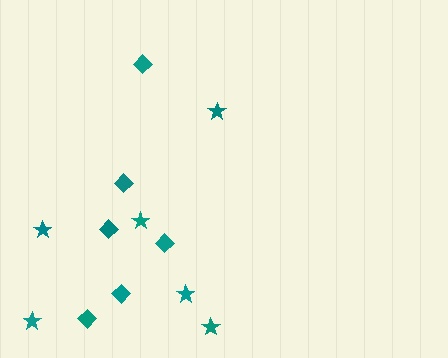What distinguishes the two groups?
There are 2 groups: one group of diamonds (6) and one group of stars (6).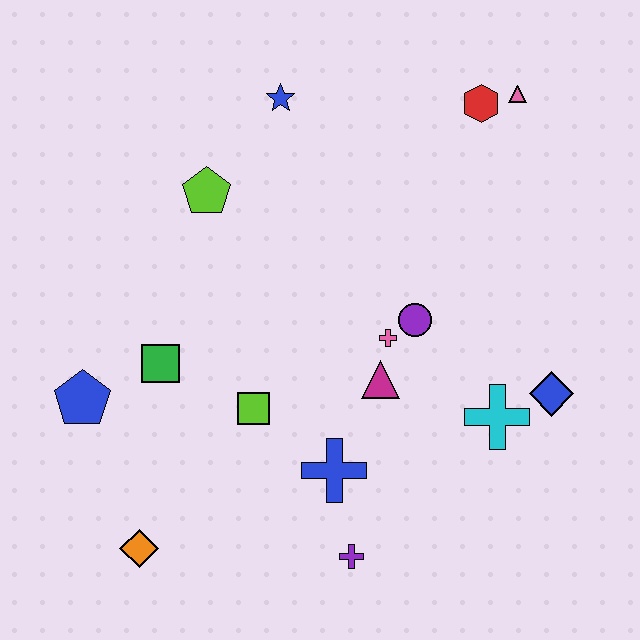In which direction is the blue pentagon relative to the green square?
The blue pentagon is to the left of the green square.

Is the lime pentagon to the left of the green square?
No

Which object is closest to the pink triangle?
The red hexagon is closest to the pink triangle.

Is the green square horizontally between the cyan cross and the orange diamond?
Yes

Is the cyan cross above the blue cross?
Yes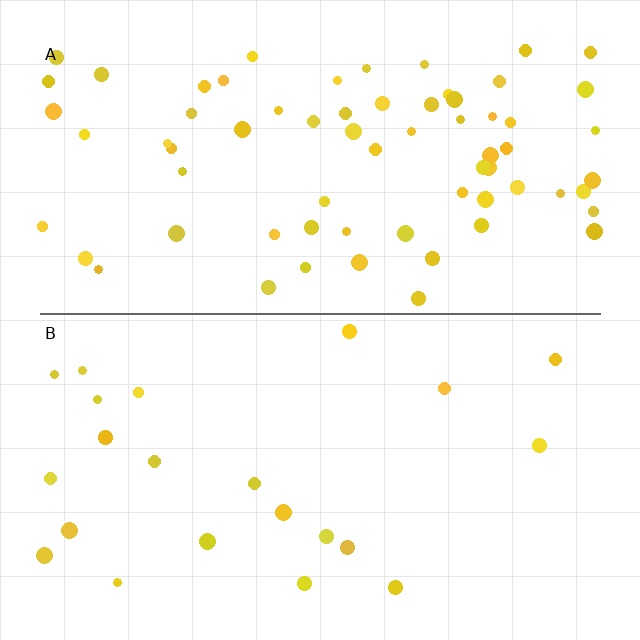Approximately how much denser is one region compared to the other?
Approximately 3.0× — region A over region B.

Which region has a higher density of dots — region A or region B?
A (the top).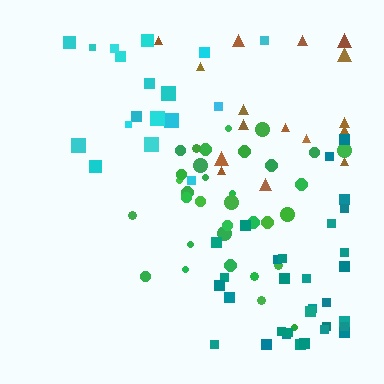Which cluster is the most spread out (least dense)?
Brown.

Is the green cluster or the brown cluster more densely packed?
Green.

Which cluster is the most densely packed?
Green.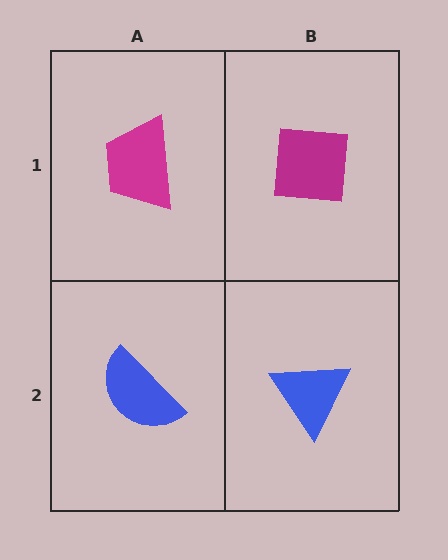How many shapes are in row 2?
2 shapes.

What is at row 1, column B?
A magenta square.